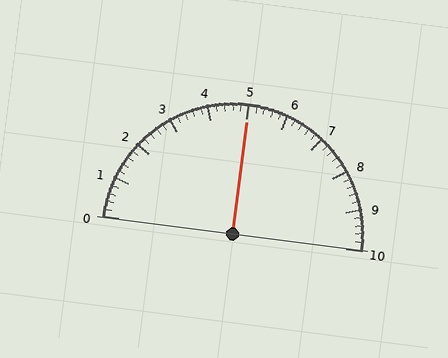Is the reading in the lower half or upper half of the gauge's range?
The reading is in the upper half of the range (0 to 10).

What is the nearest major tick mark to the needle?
The nearest major tick mark is 5.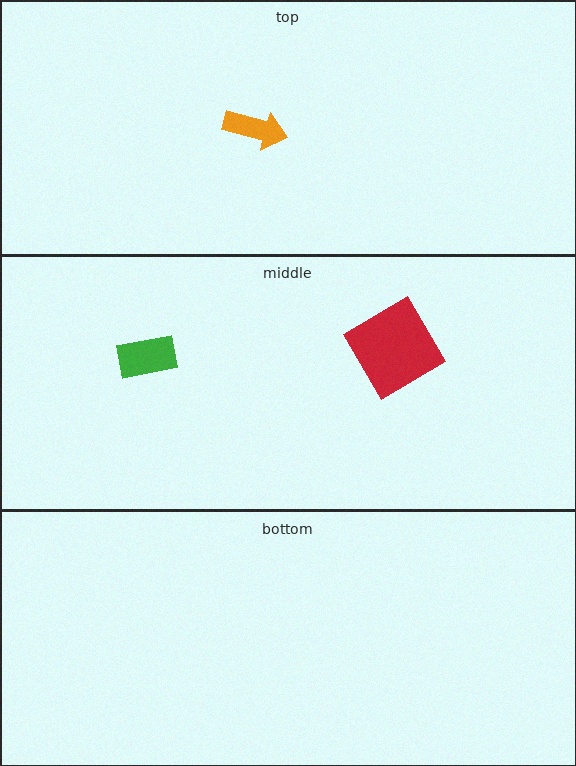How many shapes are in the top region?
1.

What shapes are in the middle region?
The green rectangle, the red diamond.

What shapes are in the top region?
The orange arrow.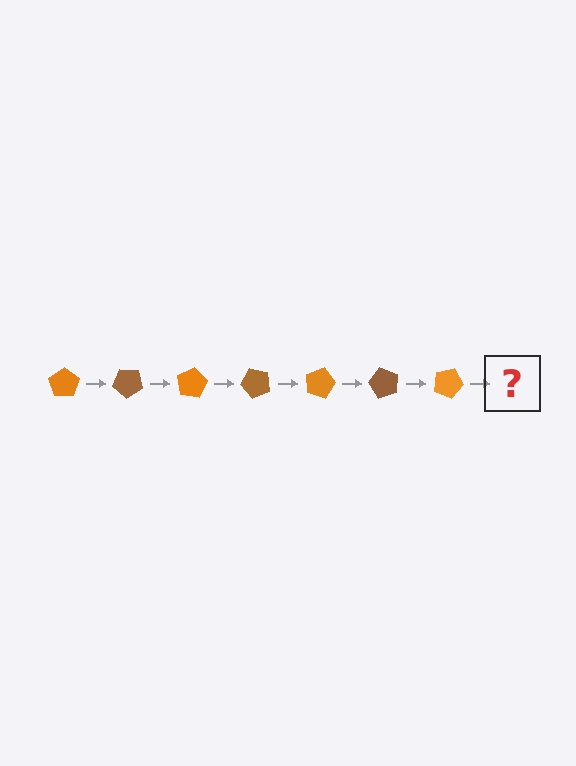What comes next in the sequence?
The next element should be a brown pentagon, rotated 280 degrees from the start.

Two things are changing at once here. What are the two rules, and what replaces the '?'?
The two rules are that it rotates 40 degrees each step and the color cycles through orange and brown. The '?' should be a brown pentagon, rotated 280 degrees from the start.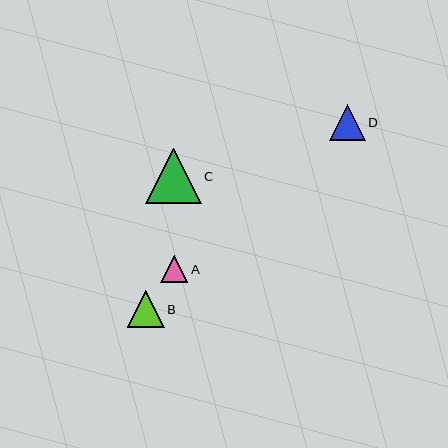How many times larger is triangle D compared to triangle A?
Triangle D is approximately 1.3 times the size of triangle A.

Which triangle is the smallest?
Triangle A is the smallest with a size of approximately 27 pixels.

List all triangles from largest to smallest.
From largest to smallest: C, B, D, A.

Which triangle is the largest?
Triangle C is the largest with a size of approximately 55 pixels.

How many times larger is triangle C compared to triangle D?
Triangle C is approximately 1.5 times the size of triangle D.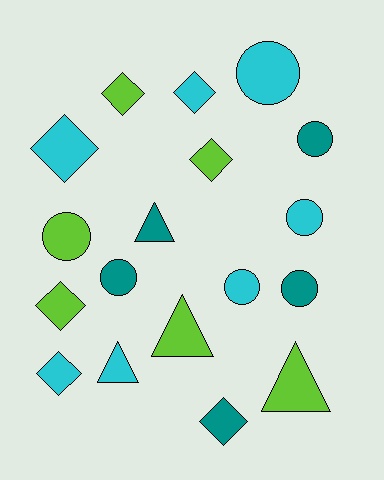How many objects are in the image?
There are 18 objects.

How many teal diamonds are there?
There is 1 teal diamond.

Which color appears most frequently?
Cyan, with 7 objects.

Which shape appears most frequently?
Diamond, with 7 objects.